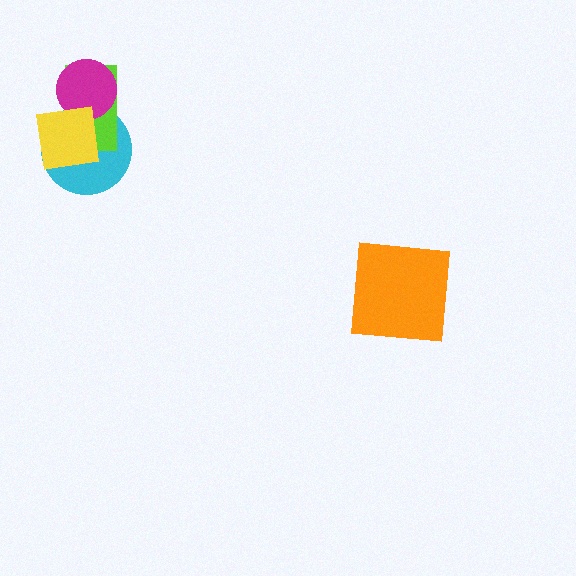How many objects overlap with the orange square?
0 objects overlap with the orange square.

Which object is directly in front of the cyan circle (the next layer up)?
The lime rectangle is directly in front of the cyan circle.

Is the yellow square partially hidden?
No, no other shape covers it.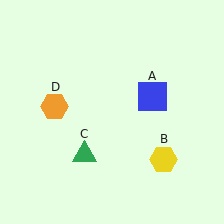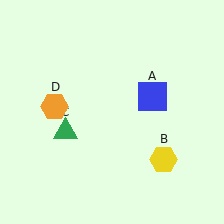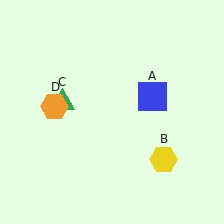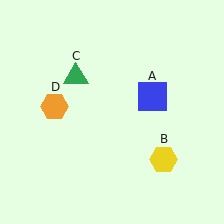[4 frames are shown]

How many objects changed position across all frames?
1 object changed position: green triangle (object C).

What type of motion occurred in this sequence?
The green triangle (object C) rotated clockwise around the center of the scene.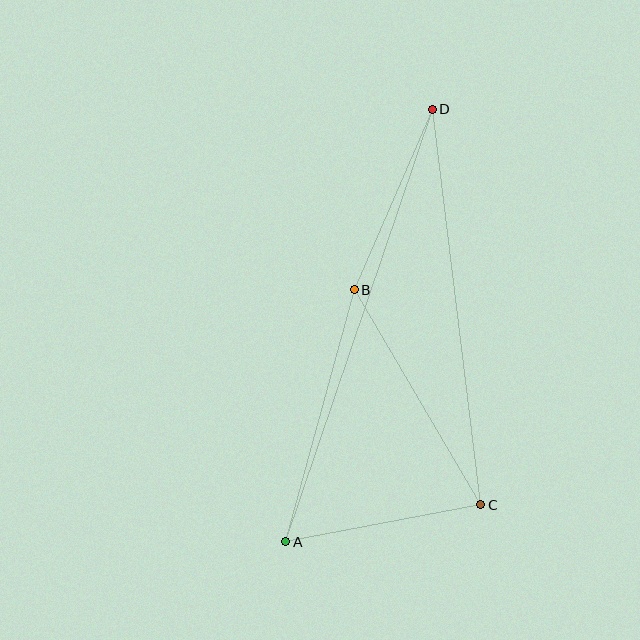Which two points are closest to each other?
Points B and D are closest to each other.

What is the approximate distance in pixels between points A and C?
The distance between A and C is approximately 199 pixels.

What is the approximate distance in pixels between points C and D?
The distance between C and D is approximately 399 pixels.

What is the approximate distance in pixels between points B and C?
The distance between B and C is approximately 250 pixels.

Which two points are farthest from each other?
Points A and D are farthest from each other.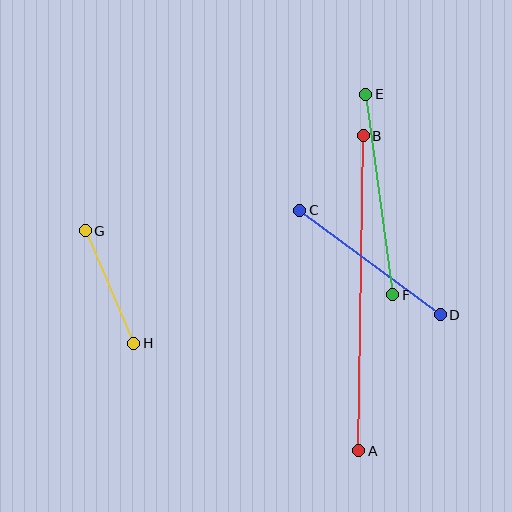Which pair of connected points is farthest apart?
Points A and B are farthest apart.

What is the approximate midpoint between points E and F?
The midpoint is at approximately (379, 194) pixels.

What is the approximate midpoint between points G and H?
The midpoint is at approximately (109, 287) pixels.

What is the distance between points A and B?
The distance is approximately 315 pixels.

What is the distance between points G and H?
The distance is approximately 123 pixels.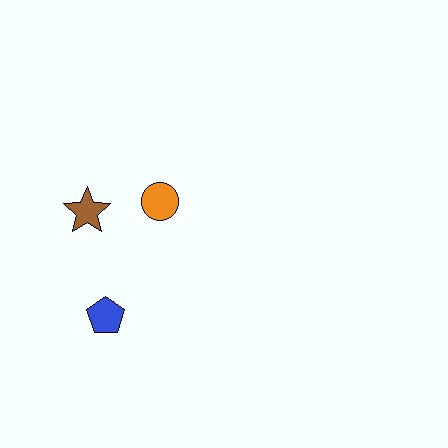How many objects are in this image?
There are 3 objects.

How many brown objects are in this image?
There is 1 brown object.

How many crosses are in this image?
There are no crosses.